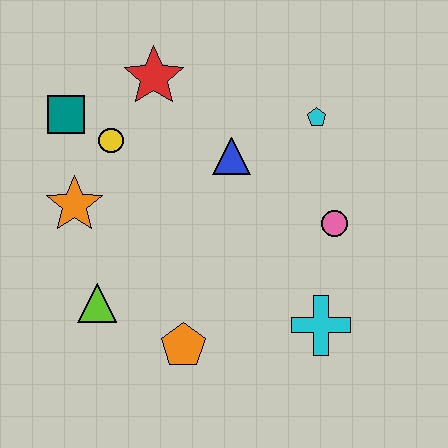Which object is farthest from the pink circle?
The teal square is farthest from the pink circle.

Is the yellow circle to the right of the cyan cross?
No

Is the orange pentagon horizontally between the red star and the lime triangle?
No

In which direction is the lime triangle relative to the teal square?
The lime triangle is below the teal square.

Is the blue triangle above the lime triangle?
Yes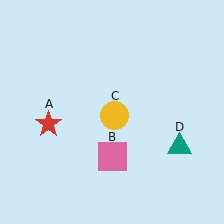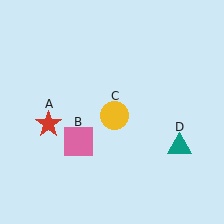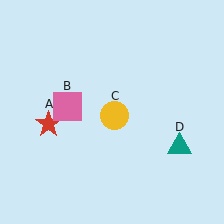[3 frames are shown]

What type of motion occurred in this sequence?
The pink square (object B) rotated clockwise around the center of the scene.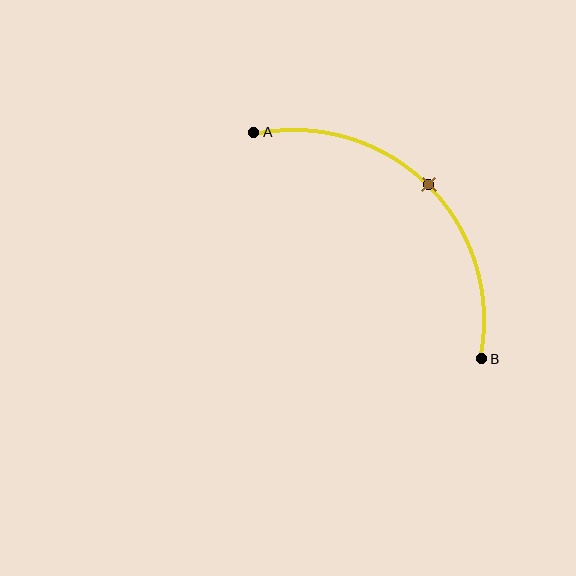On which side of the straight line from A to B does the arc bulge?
The arc bulges above and to the right of the straight line connecting A and B.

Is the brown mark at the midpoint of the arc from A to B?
Yes. The brown mark lies on the arc at equal arc-length from both A and B — it is the arc midpoint.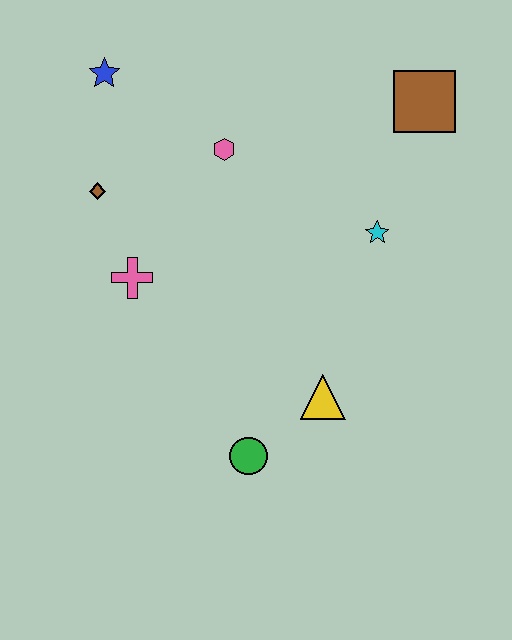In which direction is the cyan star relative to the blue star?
The cyan star is to the right of the blue star.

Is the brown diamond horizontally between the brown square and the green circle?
No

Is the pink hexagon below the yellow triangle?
No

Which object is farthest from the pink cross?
The brown square is farthest from the pink cross.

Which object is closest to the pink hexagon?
The brown diamond is closest to the pink hexagon.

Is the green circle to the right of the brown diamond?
Yes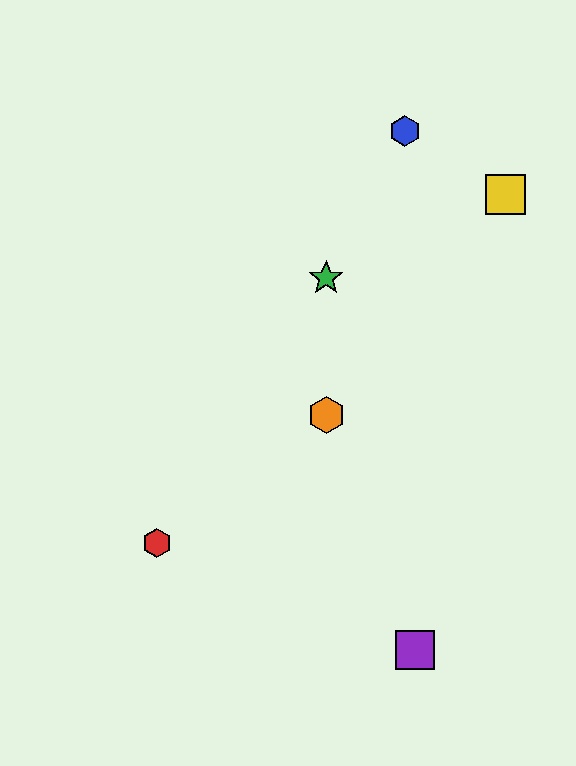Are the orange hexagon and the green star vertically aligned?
Yes, both are at x≈326.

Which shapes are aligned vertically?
The green star, the orange hexagon are aligned vertically.